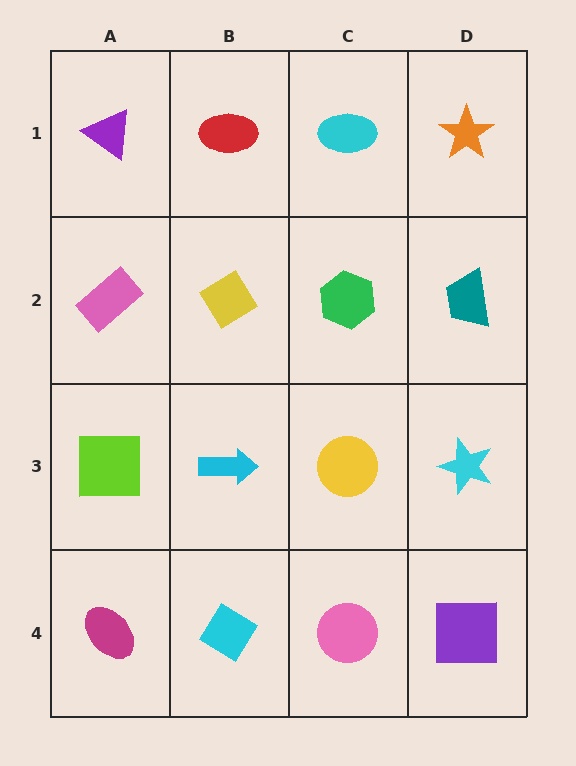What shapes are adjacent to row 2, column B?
A red ellipse (row 1, column B), a cyan arrow (row 3, column B), a pink rectangle (row 2, column A), a green hexagon (row 2, column C).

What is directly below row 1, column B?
A yellow diamond.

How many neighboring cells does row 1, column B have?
3.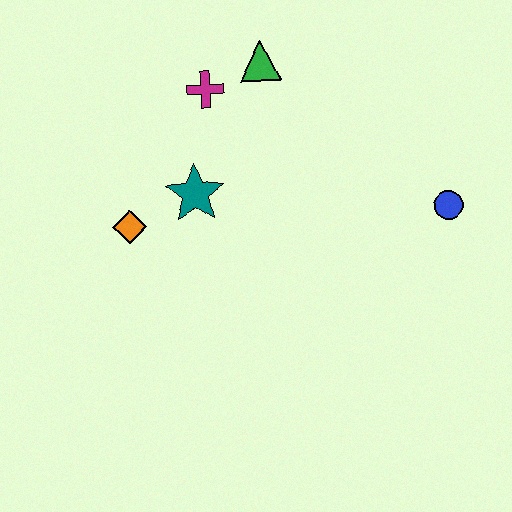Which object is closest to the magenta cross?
The green triangle is closest to the magenta cross.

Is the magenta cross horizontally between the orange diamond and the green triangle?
Yes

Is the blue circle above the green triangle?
No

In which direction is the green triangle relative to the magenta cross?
The green triangle is to the right of the magenta cross.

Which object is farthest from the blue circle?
The orange diamond is farthest from the blue circle.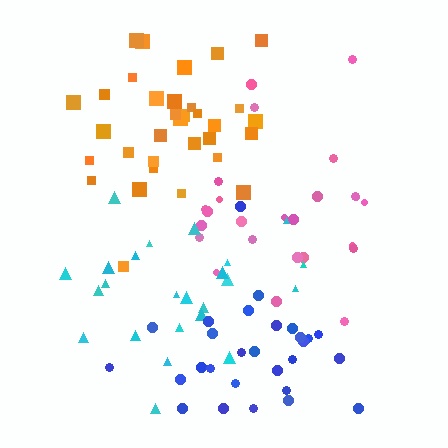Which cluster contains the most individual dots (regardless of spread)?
Orange (33).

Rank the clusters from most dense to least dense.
orange, cyan, pink, blue.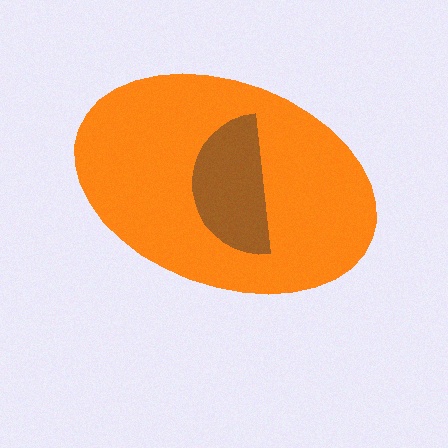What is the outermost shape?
The orange ellipse.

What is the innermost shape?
The brown semicircle.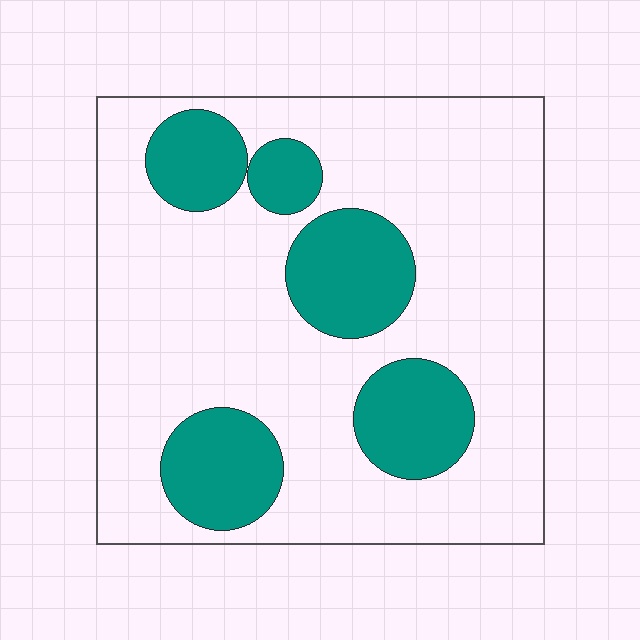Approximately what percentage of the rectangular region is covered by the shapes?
Approximately 25%.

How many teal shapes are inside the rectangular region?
5.